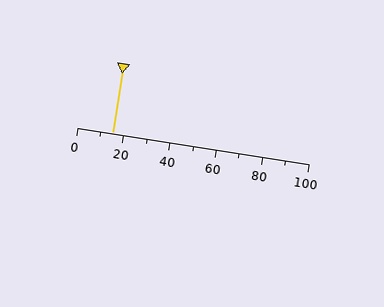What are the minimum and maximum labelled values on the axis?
The axis runs from 0 to 100.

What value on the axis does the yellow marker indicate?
The marker indicates approximately 15.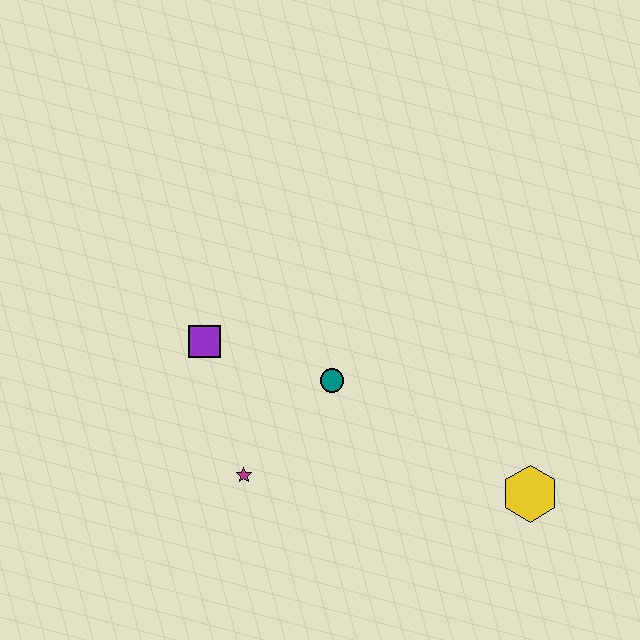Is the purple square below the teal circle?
No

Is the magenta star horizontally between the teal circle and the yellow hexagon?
No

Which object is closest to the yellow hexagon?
The teal circle is closest to the yellow hexagon.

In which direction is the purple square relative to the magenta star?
The purple square is above the magenta star.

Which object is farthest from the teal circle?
The yellow hexagon is farthest from the teal circle.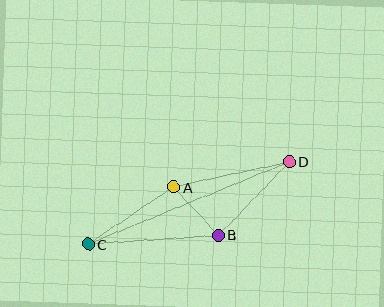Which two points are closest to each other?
Points A and B are closest to each other.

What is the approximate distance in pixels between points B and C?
The distance between B and C is approximately 131 pixels.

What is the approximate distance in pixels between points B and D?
The distance between B and D is approximately 102 pixels.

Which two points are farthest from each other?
Points C and D are farthest from each other.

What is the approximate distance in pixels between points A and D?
The distance between A and D is approximately 118 pixels.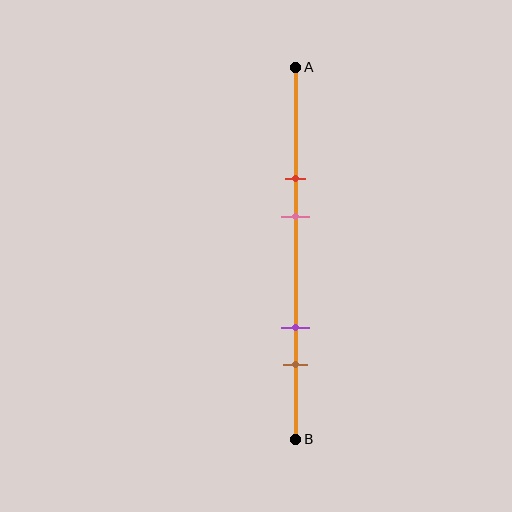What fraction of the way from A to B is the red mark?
The red mark is approximately 30% (0.3) of the way from A to B.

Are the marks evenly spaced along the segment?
No, the marks are not evenly spaced.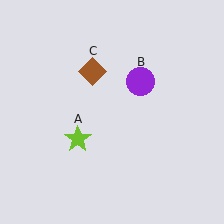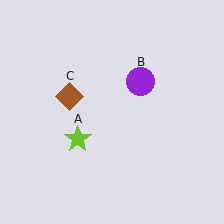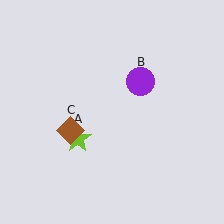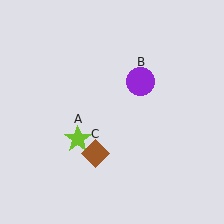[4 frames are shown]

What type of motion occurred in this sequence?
The brown diamond (object C) rotated counterclockwise around the center of the scene.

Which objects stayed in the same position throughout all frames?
Lime star (object A) and purple circle (object B) remained stationary.